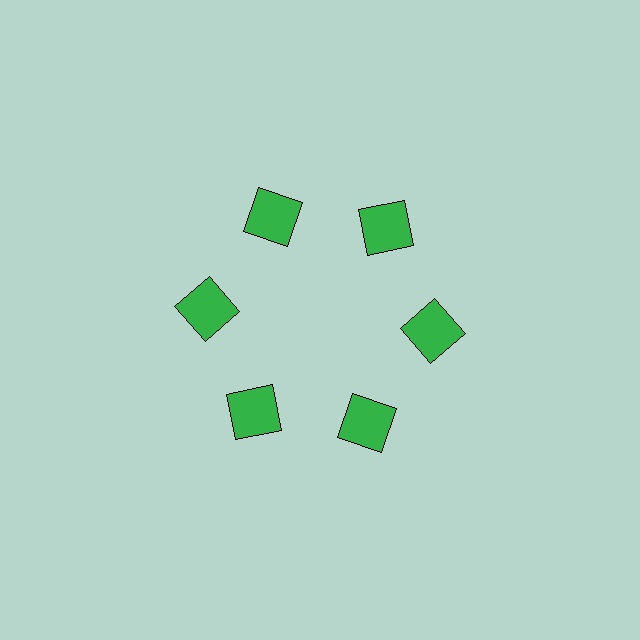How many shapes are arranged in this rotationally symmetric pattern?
There are 6 shapes, arranged in 6 groups of 1.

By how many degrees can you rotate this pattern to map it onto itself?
The pattern maps onto itself every 60 degrees of rotation.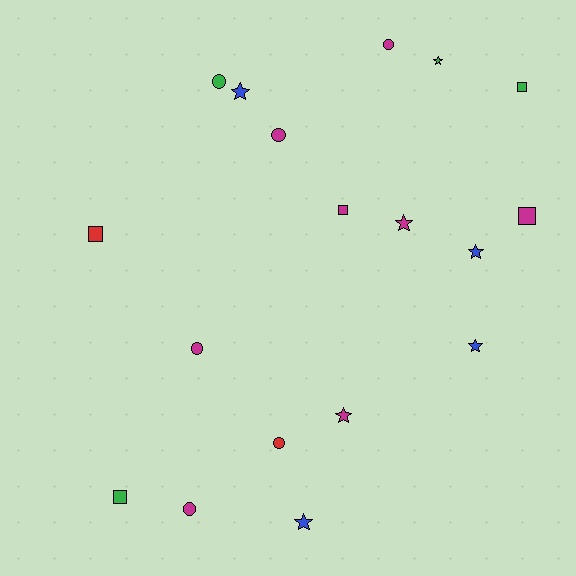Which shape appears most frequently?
Star, with 7 objects.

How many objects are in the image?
There are 18 objects.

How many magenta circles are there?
There are 4 magenta circles.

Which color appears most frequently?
Magenta, with 8 objects.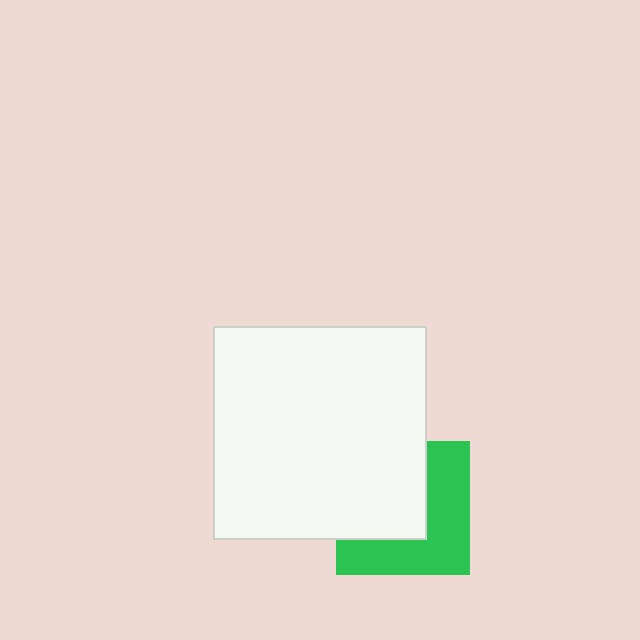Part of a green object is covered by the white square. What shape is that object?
It is a square.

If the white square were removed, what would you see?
You would see the complete green square.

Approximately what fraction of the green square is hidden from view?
Roughly 50% of the green square is hidden behind the white square.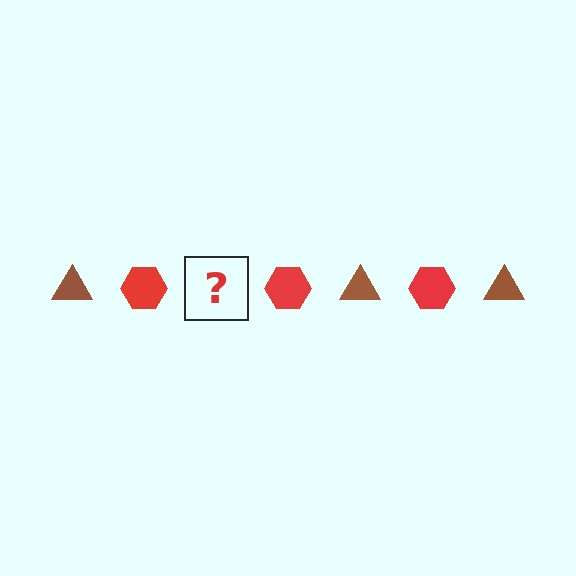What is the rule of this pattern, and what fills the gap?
The rule is that the pattern alternates between brown triangle and red hexagon. The gap should be filled with a brown triangle.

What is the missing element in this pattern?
The missing element is a brown triangle.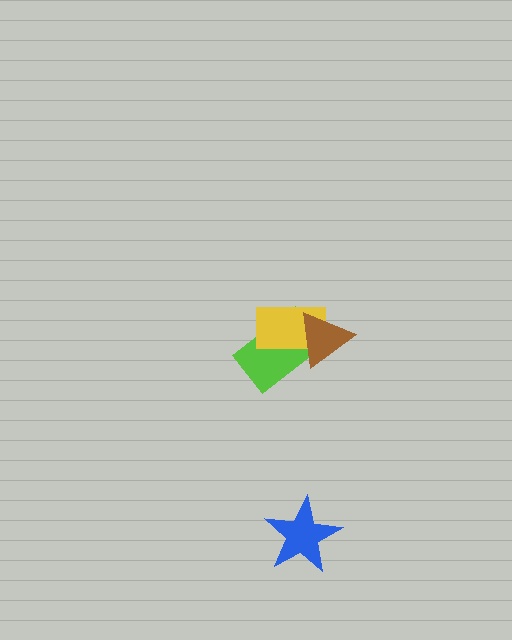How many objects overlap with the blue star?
0 objects overlap with the blue star.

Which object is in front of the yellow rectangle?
The brown triangle is in front of the yellow rectangle.